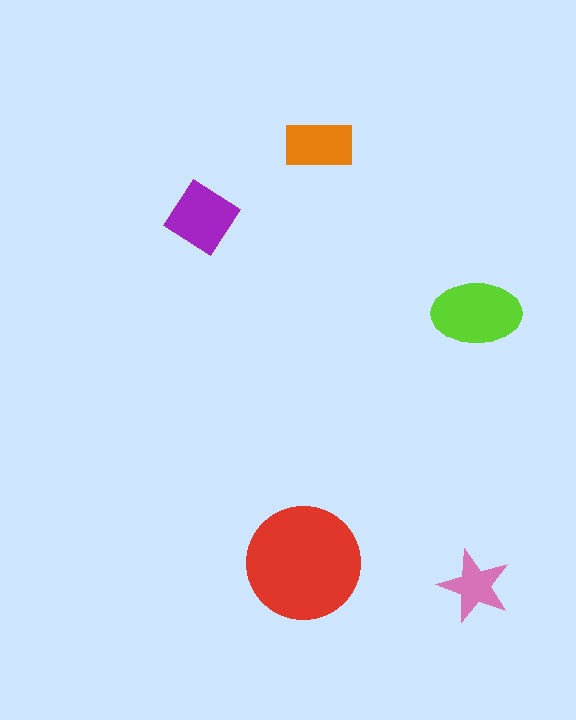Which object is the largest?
The red circle.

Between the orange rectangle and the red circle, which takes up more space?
The red circle.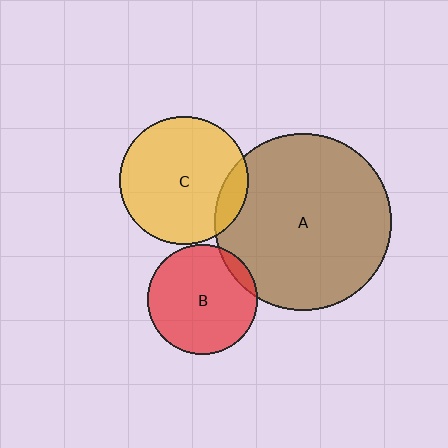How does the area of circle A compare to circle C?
Approximately 1.9 times.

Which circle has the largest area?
Circle A (brown).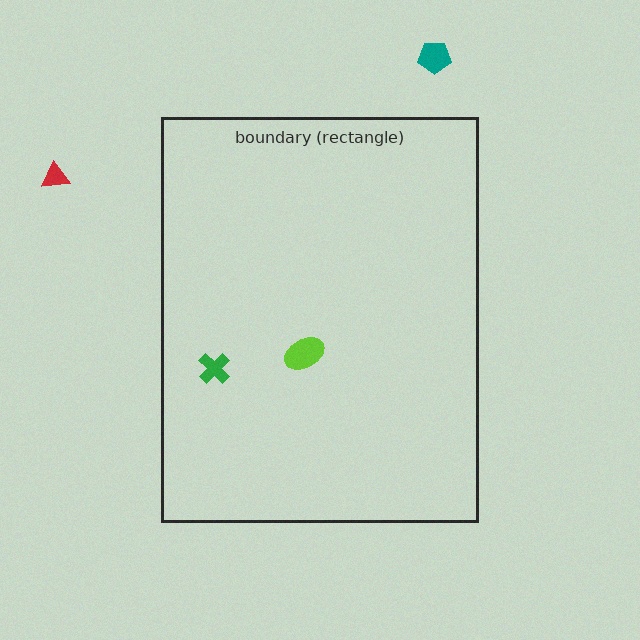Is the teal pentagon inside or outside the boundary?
Outside.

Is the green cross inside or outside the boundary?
Inside.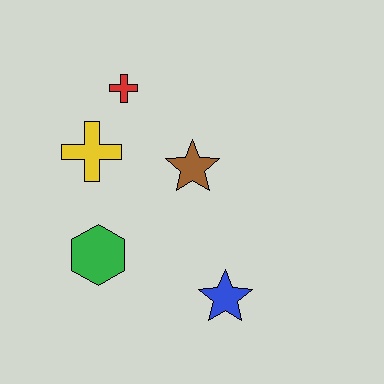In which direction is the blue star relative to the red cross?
The blue star is below the red cross.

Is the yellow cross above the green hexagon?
Yes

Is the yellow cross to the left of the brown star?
Yes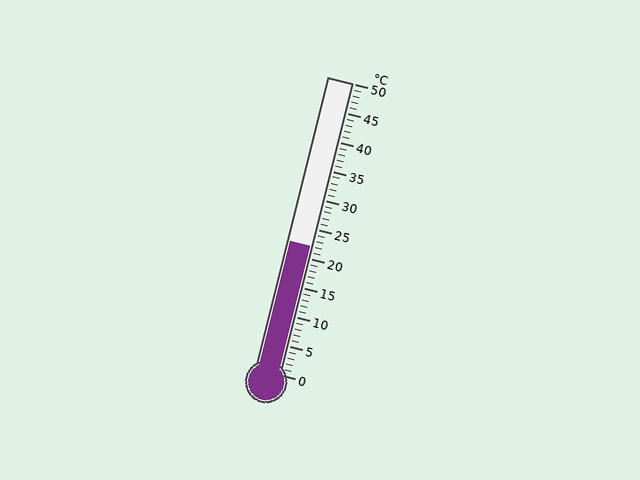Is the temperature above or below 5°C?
The temperature is above 5°C.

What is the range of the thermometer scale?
The thermometer scale ranges from 0°C to 50°C.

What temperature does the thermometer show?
The thermometer shows approximately 22°C.